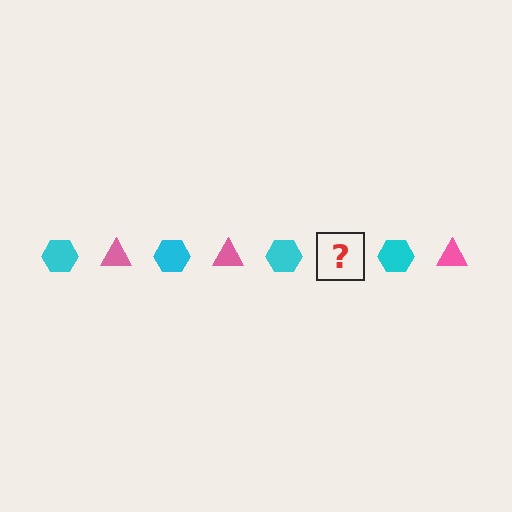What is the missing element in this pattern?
The missing element is a pink triangle.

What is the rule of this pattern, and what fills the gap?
The rule is that the pattern alternates between cyan hexagon and pink triangle. The gap should be filled with a pink triangle.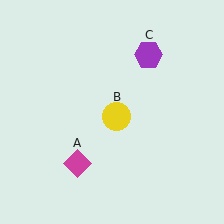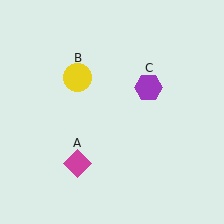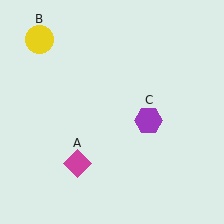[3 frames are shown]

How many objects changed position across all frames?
2 objects changed position: yellow circle (object B), purple hexagon (object C).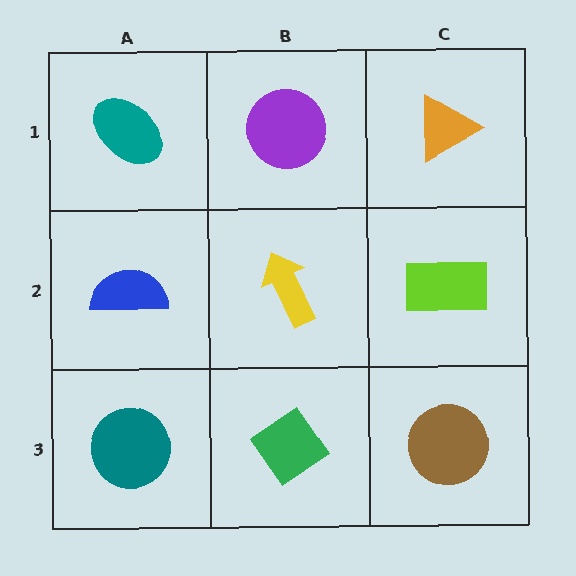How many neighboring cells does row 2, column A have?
3.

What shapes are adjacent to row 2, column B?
A purple circle (row 1, column B), a green diamond (row 3, column B), a blue semicircle (row 2, column A), a lime rectangle (row 2, column C).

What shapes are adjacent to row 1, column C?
A lime rectangle (row 2, column C), a purple circle (row 1, column B).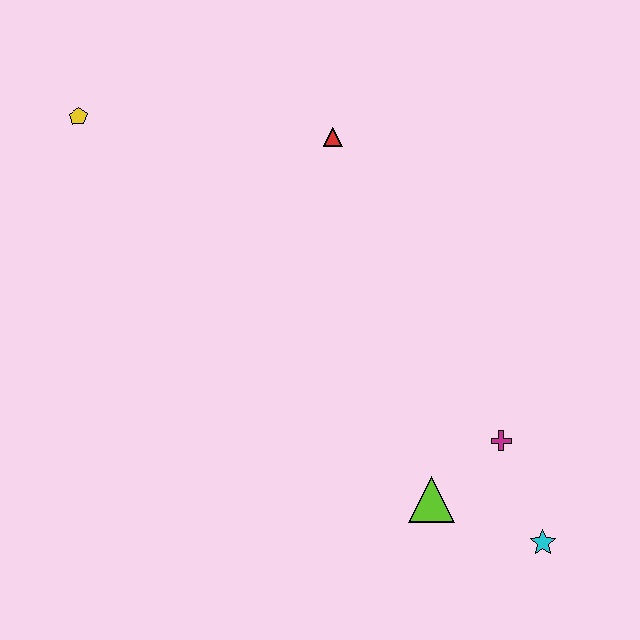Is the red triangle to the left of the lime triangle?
Yes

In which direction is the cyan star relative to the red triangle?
The cyan star is below the red triangle.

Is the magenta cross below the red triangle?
Yes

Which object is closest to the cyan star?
The magenta cross is closest to the cyan star.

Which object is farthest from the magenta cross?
The yellow pentagon is farthest from the magenta cross.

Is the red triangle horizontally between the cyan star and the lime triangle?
No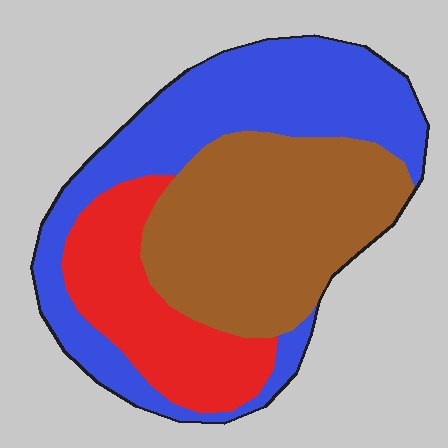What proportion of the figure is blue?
Blue covers 40% of the figure.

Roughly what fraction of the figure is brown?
Brown takes up about three eighths (3/8) of the figure.